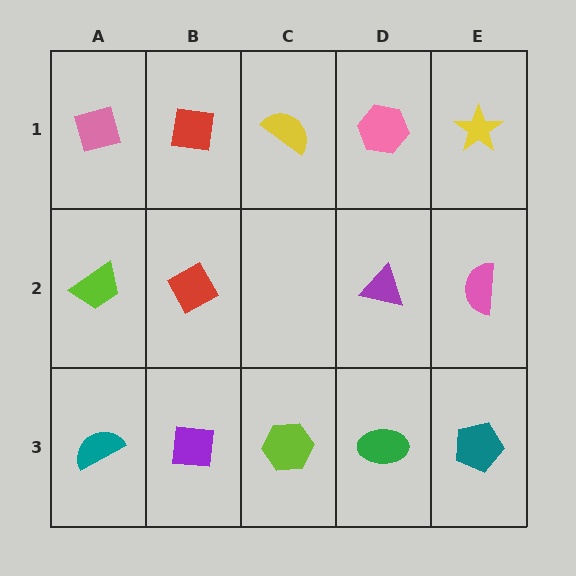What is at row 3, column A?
A teal semicircle.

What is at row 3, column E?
A teal pentagon.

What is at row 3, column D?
A green ellipse.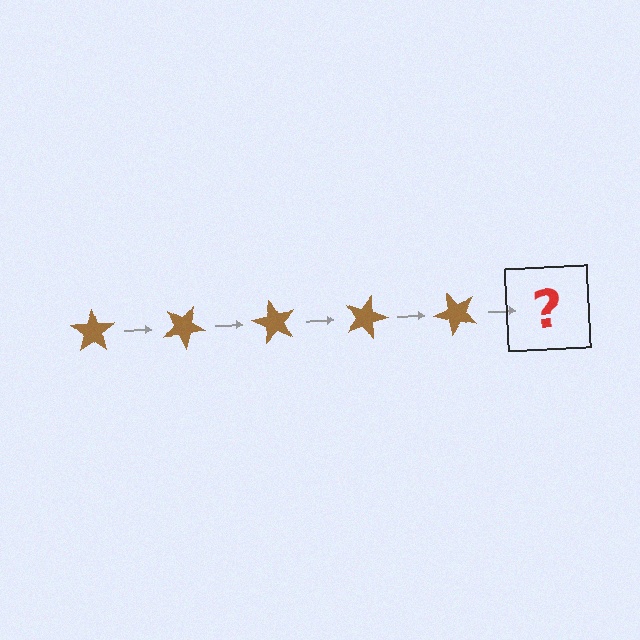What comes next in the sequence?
The next element should be a brown star rotated 150 degrees.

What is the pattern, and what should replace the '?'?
The pattern is that the star rotates 30 degrees each step. The '?' should be a brown star rotated 150 degrees.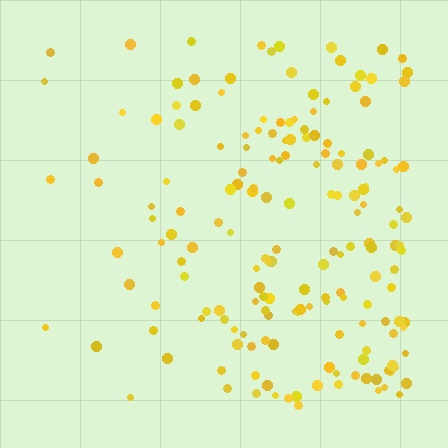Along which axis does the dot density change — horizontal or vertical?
Horizontal.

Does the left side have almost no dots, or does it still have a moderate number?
Still a moderate number, just noticeably fewer than the right.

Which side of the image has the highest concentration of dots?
The right.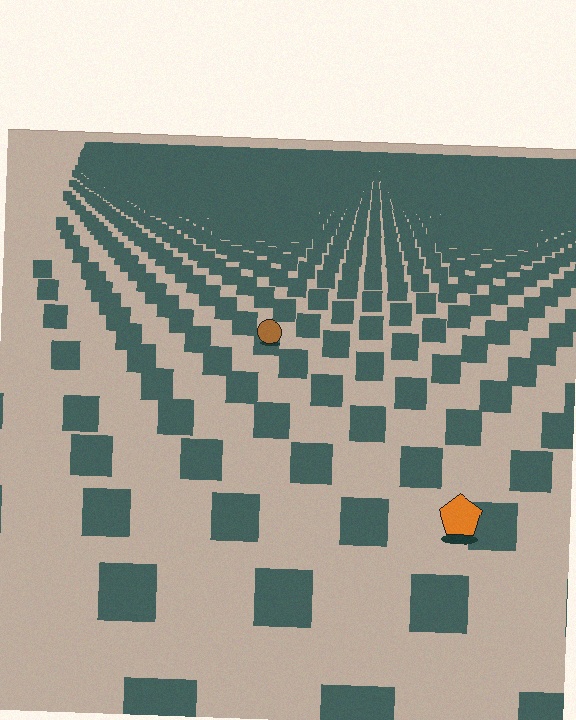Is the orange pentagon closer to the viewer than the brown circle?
Yes. The orange pentagon is closer — you can tell from the texture gradient: the ground texture is coarser near it.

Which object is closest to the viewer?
The orange pentagon is closest. The texture marks near it are larger and more spread out.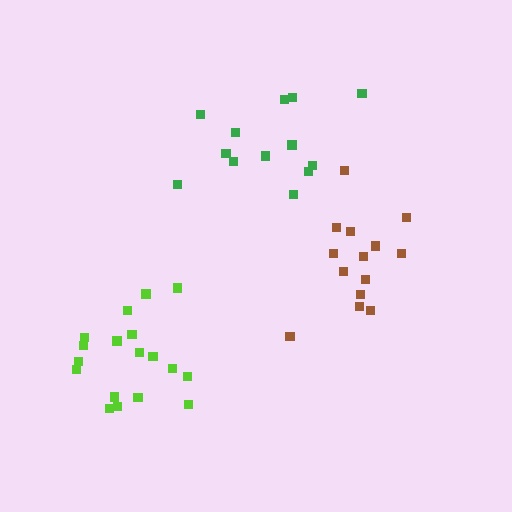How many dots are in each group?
Group 1: 14 dots, Group 2: 13 dots, Group 3: 18 dots (45 total).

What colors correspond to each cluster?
The clusters are colored: brown, green, lime.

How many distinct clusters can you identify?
There are 3 distinct clusters.